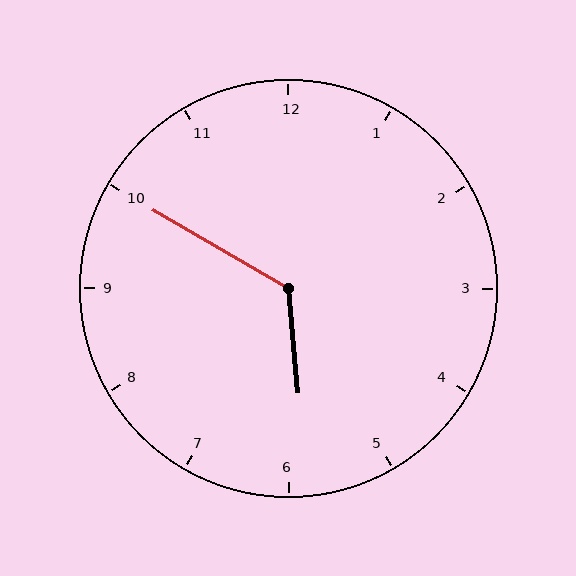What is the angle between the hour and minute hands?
Approximately 125 degrees.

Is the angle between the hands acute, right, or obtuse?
It is obtuse.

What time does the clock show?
5:50.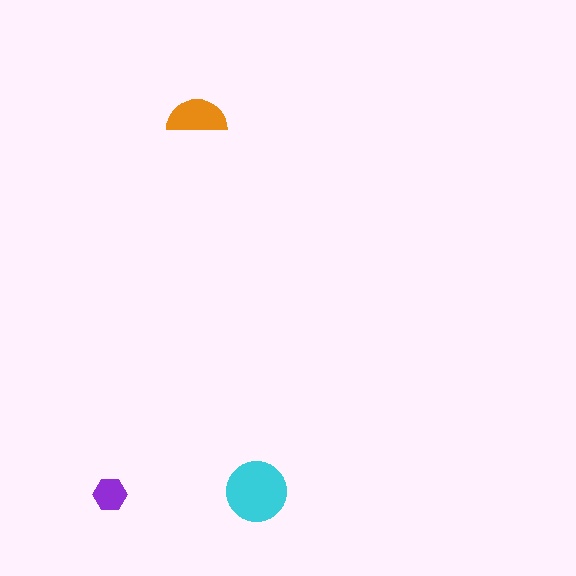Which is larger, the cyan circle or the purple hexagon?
The cyan circle.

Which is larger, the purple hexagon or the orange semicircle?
The orange semicircle.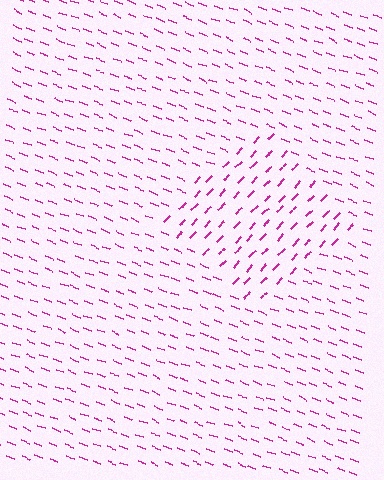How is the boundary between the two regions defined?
The boundary is defined purely by a change in line orientation (approximately 69 degrees difference). All lines are the same color and thickness.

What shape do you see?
I see a diamond.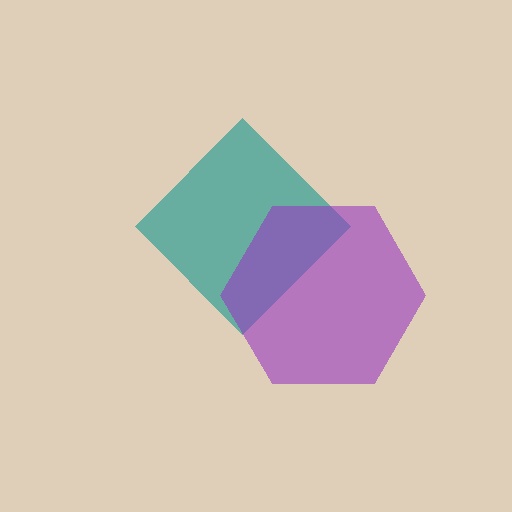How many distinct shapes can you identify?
There are 2 distinct shapes: a teal diamond, a purple hexagon.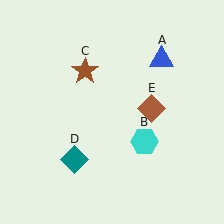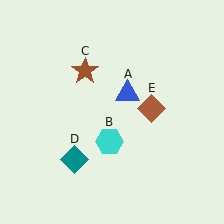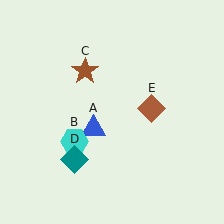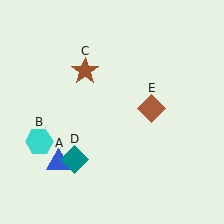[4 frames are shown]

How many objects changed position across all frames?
2 objects changed position: blue triangle (object A), cyan hexagon (object B).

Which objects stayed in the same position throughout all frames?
Brown star (object C) and teal diamond (object D) and brown diamond (object E) remained stationary.